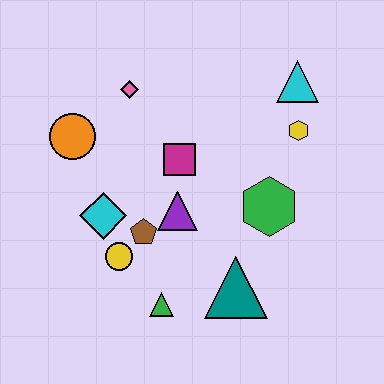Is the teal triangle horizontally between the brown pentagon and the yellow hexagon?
Yes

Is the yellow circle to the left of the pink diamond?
Yes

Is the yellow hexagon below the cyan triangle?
Yes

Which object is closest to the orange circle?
The pink diamond is closest to the orange circle.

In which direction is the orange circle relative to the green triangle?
The orange circle is above the green triangle.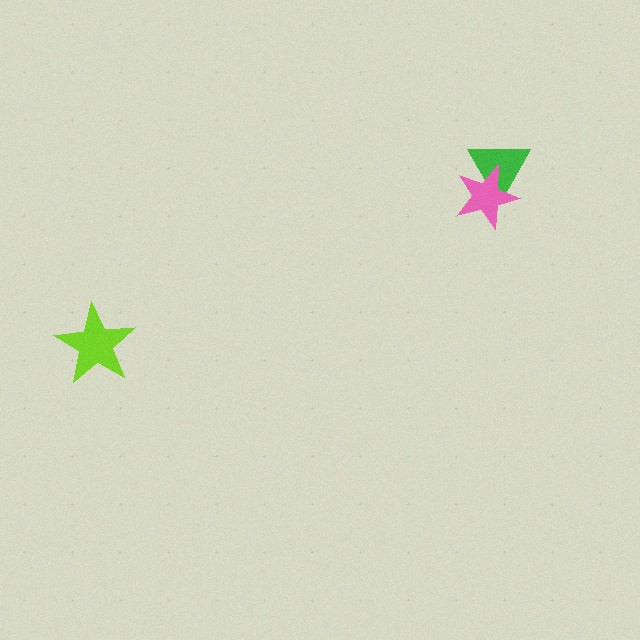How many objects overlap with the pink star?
1 object overlaps with the pink star.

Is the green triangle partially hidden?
Yes, it is partially covered by another shape.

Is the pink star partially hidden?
No, no other shape covers it.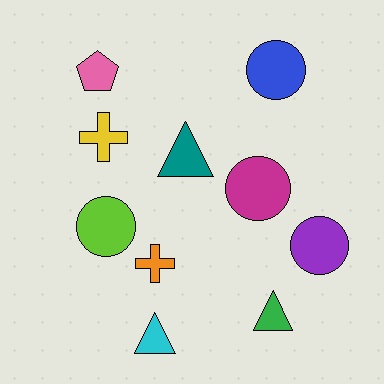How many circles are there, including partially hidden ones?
There are 4 circles.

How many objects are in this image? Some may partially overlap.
There are 10 objects.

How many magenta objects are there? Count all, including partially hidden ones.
There is 1 magenta object.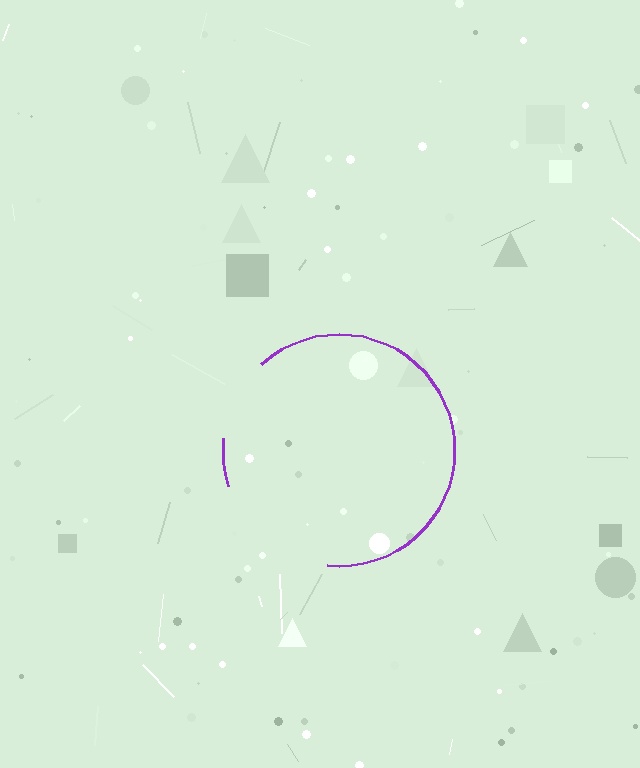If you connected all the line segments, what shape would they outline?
They would outline a circle.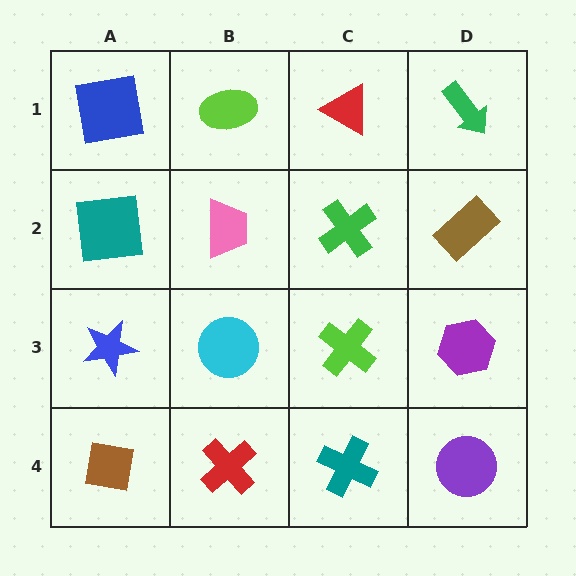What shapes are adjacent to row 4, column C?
A lime cross (row 3, column C), a red cross (row 4, column B), a purple circle (row 4, column D).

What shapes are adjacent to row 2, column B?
A lime ellipse (row 1, column B), a cyan circle (row 3, column B), a teal square (row 2, column A), a green cross (row 2, column C).